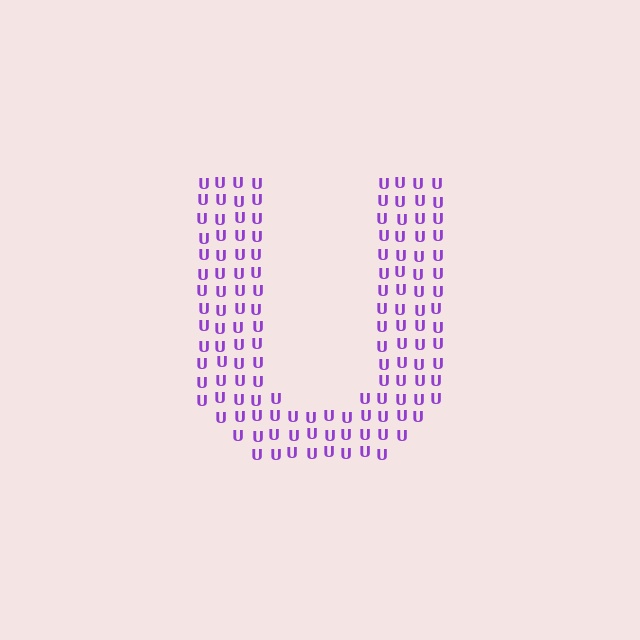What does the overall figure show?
The overall figure shows the letter U.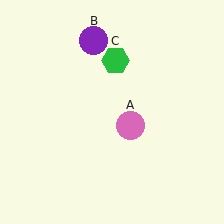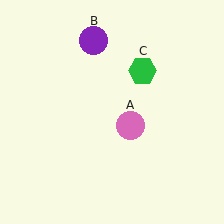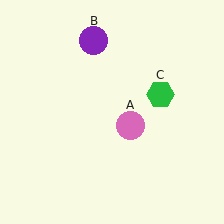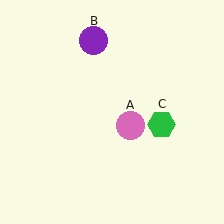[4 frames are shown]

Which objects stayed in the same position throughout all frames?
Pink circle (object A) and purple circle (object B) remained stationary.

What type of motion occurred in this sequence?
The green hexagon (object C) rotated clockwise around the center of the scene.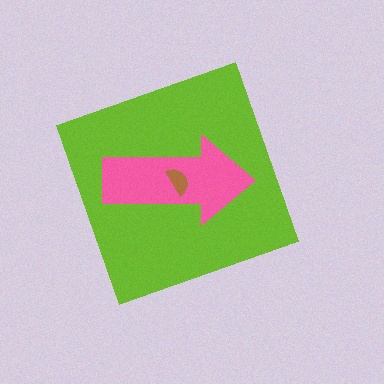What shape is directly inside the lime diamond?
The pink arrow.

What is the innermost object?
The brown semicircle.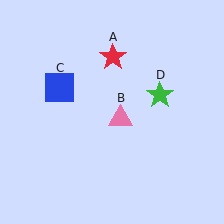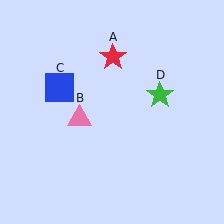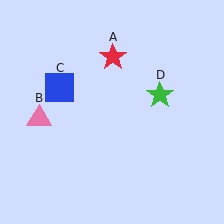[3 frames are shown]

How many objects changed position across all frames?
1 object changed position: pink triangle (object B).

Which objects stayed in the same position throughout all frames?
Red star (object A) and blue square (object C) and green star (object D) remained stationary.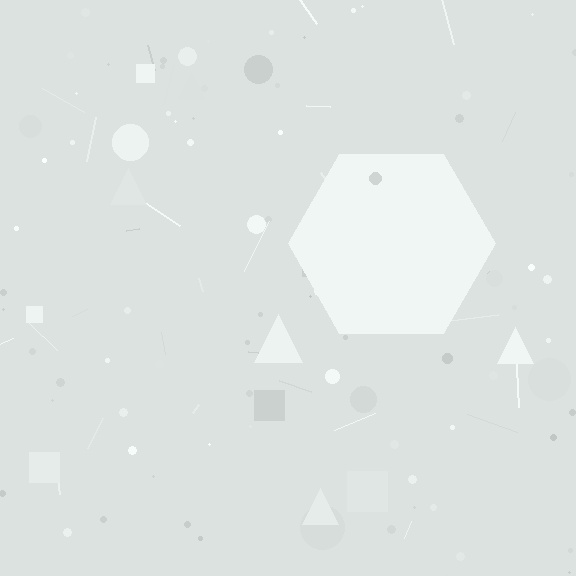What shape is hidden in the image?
A hexagon is hidden in the image.